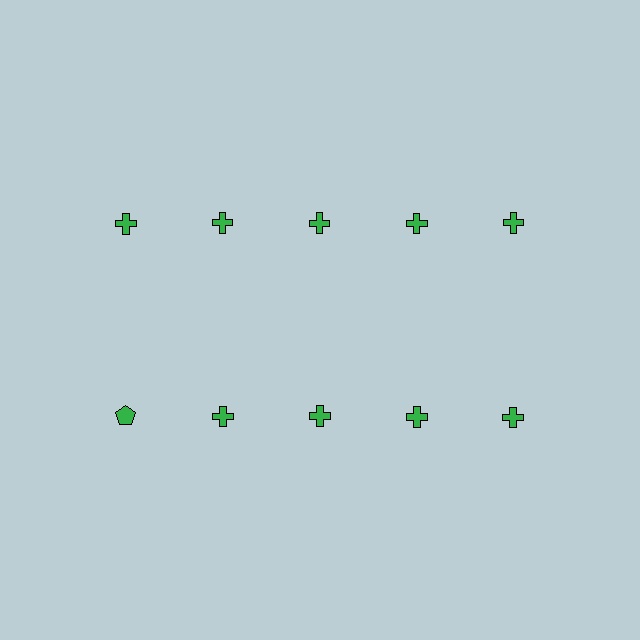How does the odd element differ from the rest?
It has a different shape: pentagon instead of cross.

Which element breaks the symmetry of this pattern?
The green pentagon in the second row, leftmost column breaks the symmetry. All other shapes are green crosses.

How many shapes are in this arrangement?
There are 10 shapes arranged in a grid pattern.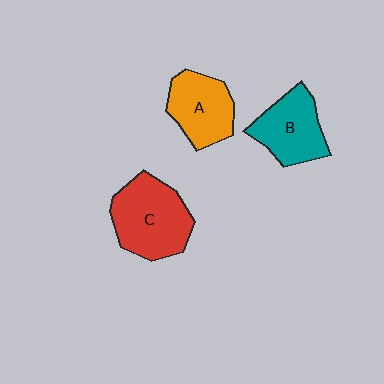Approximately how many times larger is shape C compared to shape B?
Approximately 1.3 times.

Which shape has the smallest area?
Shape A (orange).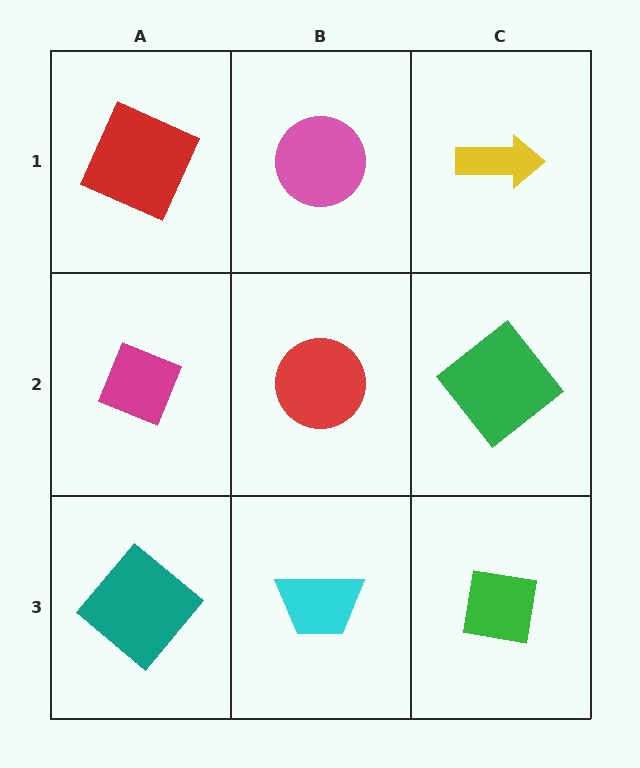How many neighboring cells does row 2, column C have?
3.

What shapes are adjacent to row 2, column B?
A pink circle (row 1, column B), a cyan trapezoid (row 3, column B), a magenta diamond (row 2, column A), a green diamond (row 2, column C).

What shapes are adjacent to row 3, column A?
A magenta diamond (row 2, column A), a cyan trapezoid (row 3, column B).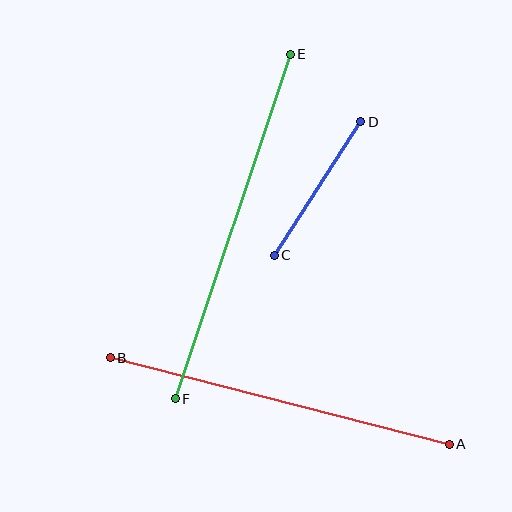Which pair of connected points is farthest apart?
Points E and F are farthest apart.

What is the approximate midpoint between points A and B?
The midpoint is at approximately (280, 401) pixels.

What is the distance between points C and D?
The distance is approximately 159 pixels.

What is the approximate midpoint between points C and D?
The midpoint is at approximately (317, 189) pixels.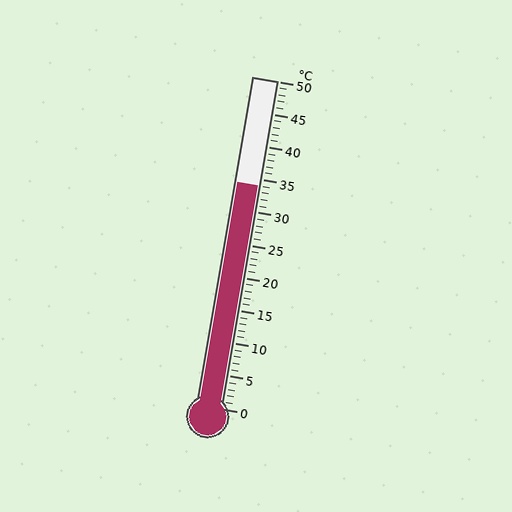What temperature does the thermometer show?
The thermometer shows approximately 34°C.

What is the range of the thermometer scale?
The thermometer scale ranges from 0°C to 50°C.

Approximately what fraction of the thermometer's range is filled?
The thermometer is filled to approximately 70% of its range.